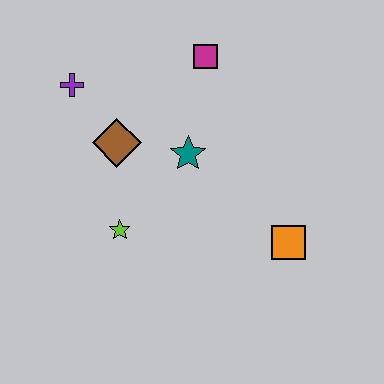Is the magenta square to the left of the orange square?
Yes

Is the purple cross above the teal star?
Yes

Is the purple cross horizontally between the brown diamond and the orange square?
No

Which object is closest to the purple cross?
The brown diamond is closest to the purple cross.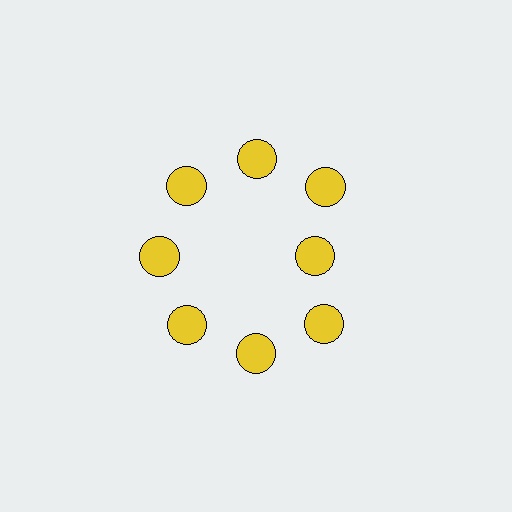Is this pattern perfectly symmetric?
No. The 8 yellow circles are arranged in a ring, but one element near the 3 o'clock position is pulled inward toward the center, breaking the 8-fold rotational symmetry.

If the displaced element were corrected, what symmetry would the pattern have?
It would have 8-fold rotational symmetry — the pattern would map onto itself every 45 degrees.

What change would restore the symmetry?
The symmetry would be restored by moving it outward, back onto the ring so that all 8 circles sit at equal angles and equal distance from the center.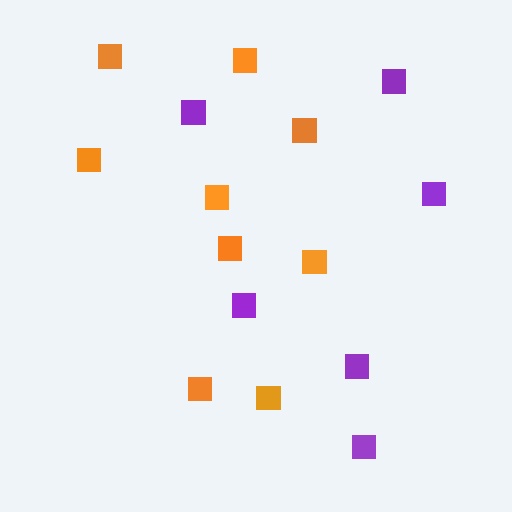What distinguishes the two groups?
There are 2 groups: one group of purple squares (6) and one group of orange squares (9).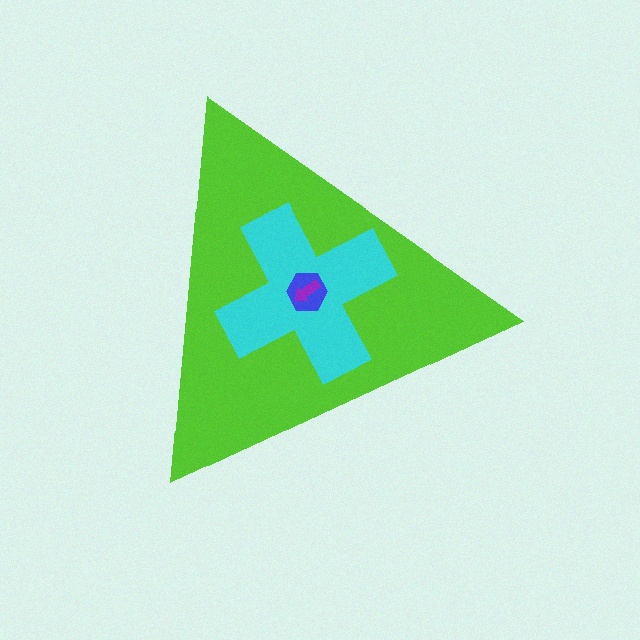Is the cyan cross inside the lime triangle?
Yes.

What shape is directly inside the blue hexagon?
The purple arrow.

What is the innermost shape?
The purple arrow.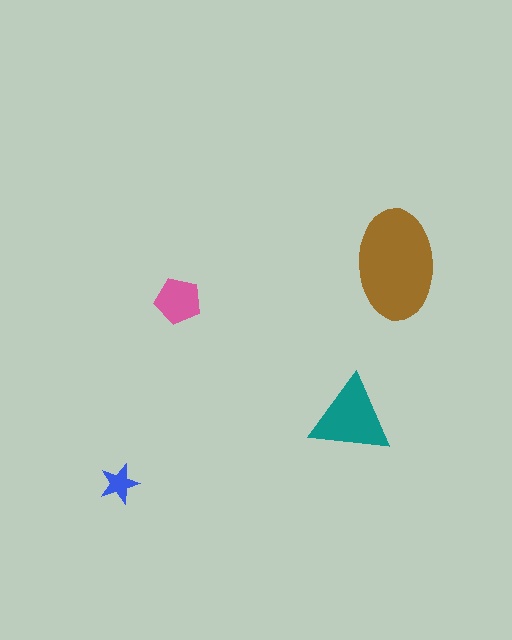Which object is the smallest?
The blue star.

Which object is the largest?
The brown ellipse.